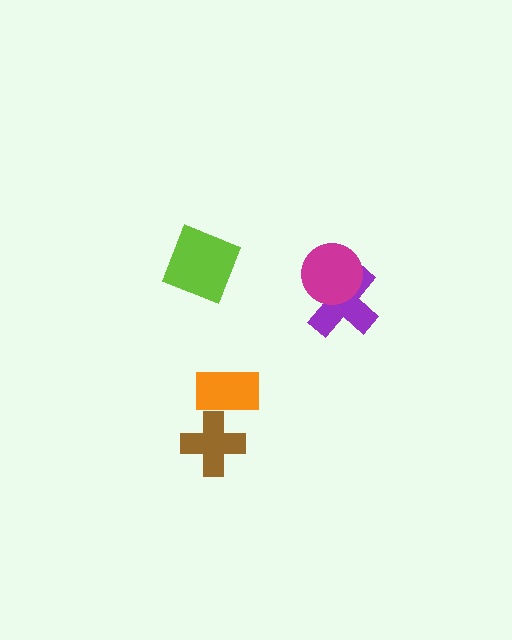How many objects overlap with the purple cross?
1 object overlaps with the purple cross.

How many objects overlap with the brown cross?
1 object overlaps with the brown cross.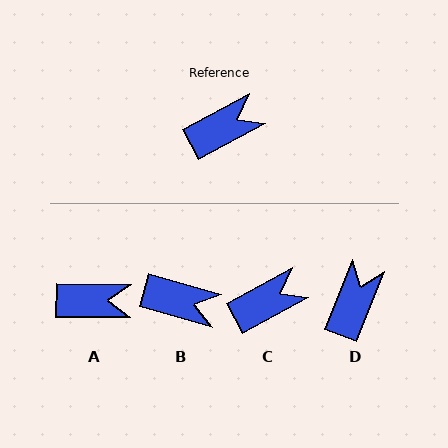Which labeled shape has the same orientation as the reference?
C.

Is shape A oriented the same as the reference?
No, it is off by about 29 degrees.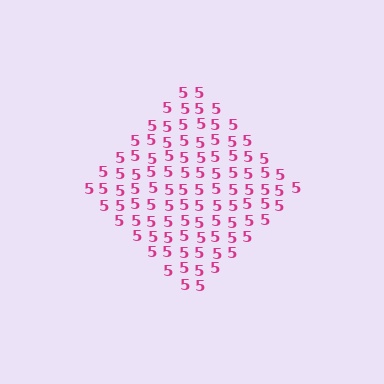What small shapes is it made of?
It is made of small digit 5's.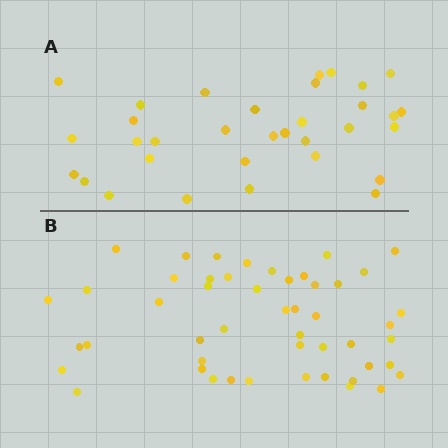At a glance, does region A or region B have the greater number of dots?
Region B (the bottom region) has more dots.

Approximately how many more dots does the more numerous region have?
Region B has approximately 15 more dots than region A.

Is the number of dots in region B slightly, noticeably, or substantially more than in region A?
Region B has substantially more. The ratio is roughly 1.5 to 1.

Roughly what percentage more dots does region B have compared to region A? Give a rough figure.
About 50% more.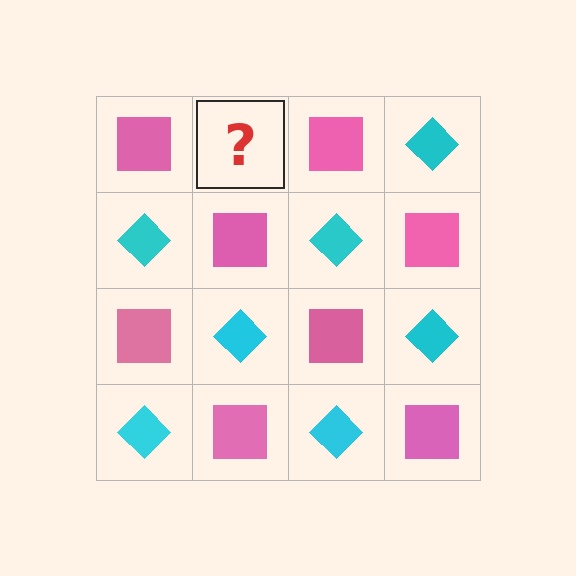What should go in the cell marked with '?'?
The missing cell should contain a cyan diamond.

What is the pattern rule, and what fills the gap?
The rule is that it alternates pink square and cyan diamond in a checkerboard pattern. The gap should be filled with a cyan diamond.